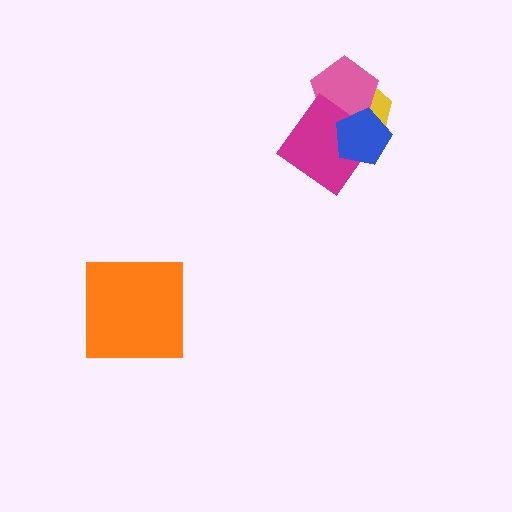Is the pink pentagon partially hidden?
Yes, it is partially covered by another shape.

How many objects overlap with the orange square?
0 objects overlap with the orange square.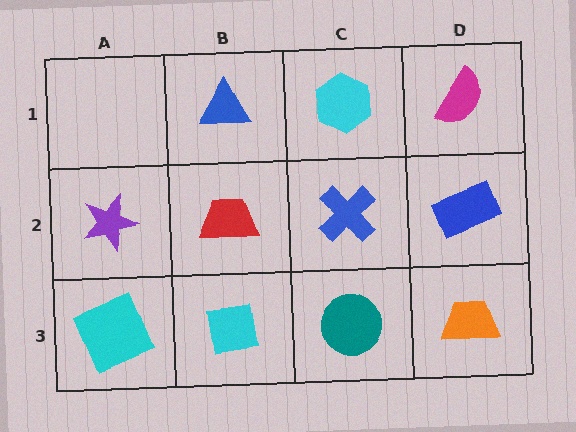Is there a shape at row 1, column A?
No, that cell is empty.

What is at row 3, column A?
A cyan square.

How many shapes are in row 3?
4 shapes.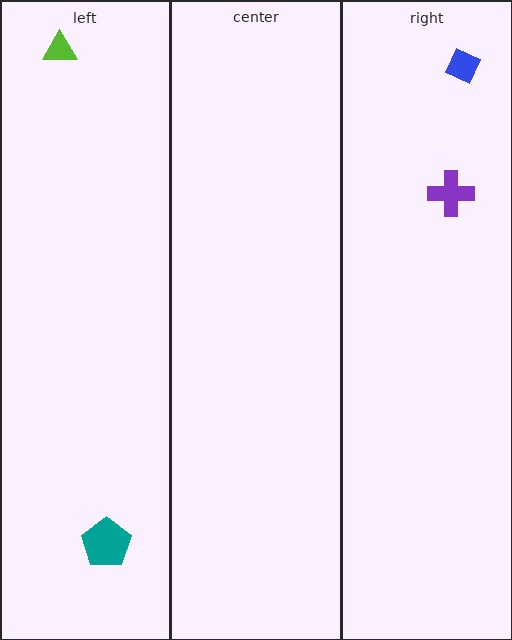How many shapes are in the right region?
2.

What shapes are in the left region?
The lime triangle, the teal pentagon.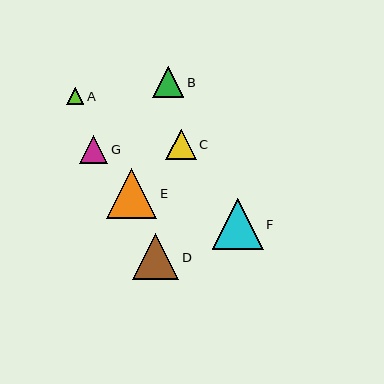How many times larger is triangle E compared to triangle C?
Triangle E is approximately 1.7 times the size of triangle C.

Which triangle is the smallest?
Triangle A is the smallest with a size of approximately 17 pixels.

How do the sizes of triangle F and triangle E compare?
Triangle F and triangle E are approximately the same size.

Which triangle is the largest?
Triangle F is the largest with a size of approximately 51 pixels.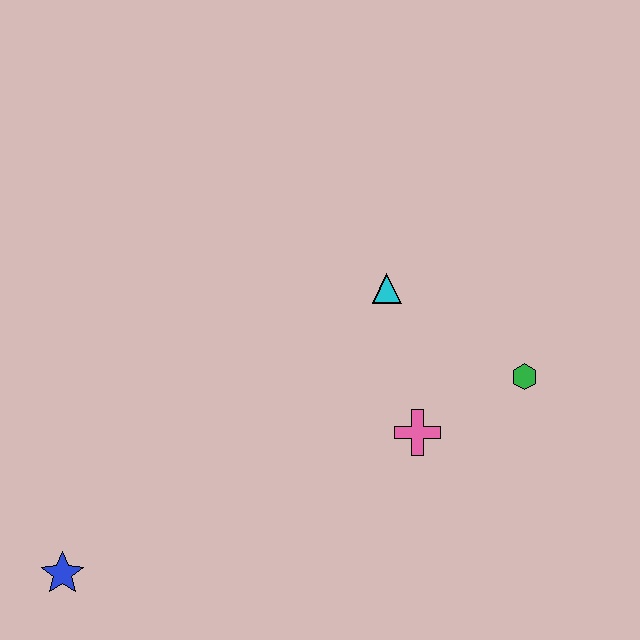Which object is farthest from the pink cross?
The blue star is farthest from the pink cross.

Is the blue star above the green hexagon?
No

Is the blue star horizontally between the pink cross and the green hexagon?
No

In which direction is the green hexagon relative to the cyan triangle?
The green hexagon is to the right of the cyan triangle.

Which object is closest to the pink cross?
The green hexagon is closest to the pink cross.